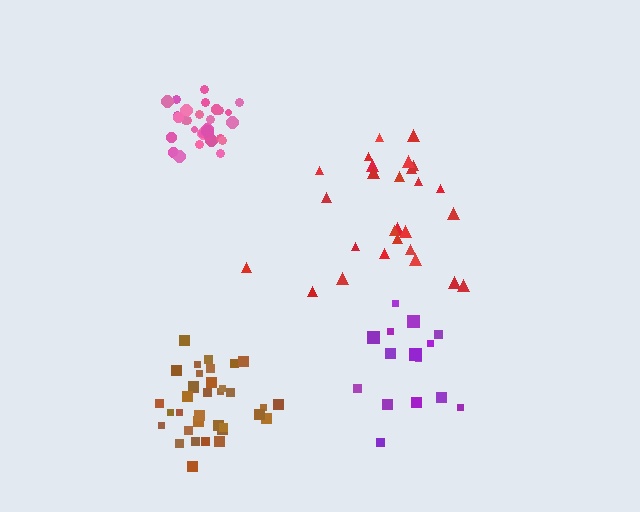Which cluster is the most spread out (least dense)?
Red.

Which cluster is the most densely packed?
Pink.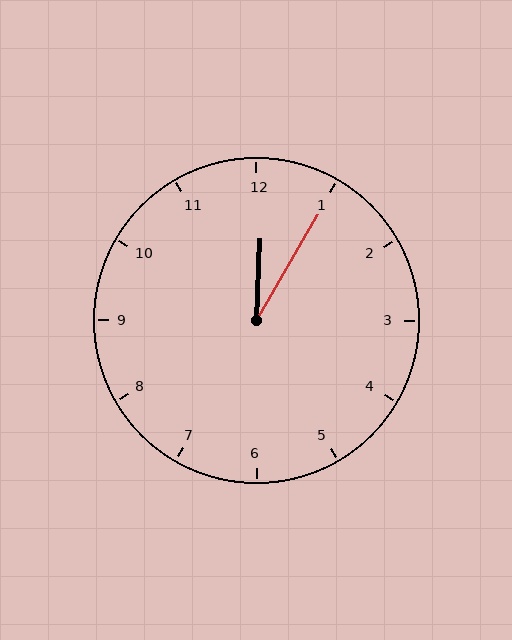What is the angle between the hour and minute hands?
Approximately 28 degrees.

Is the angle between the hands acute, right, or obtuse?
It is acute.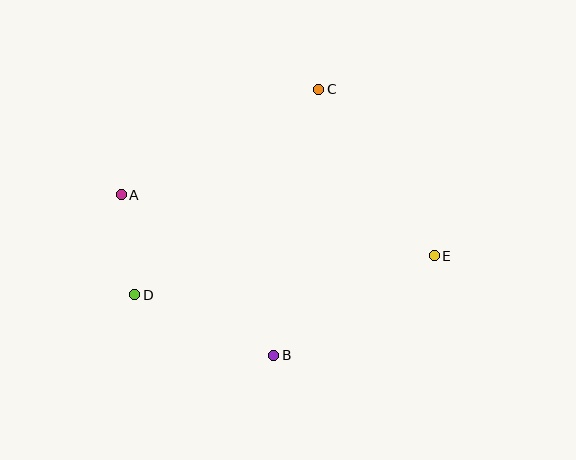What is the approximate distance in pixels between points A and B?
The distance between A and B is approximately 221 pixels.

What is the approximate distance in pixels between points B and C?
The distance between B and C is approximately 270 pixels.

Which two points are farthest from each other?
Points A and E are farthest from each other.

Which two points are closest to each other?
Points A and D are closest to each other.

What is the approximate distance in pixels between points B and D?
The distance between B and D is approximately 152 pixels.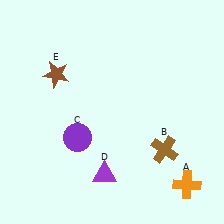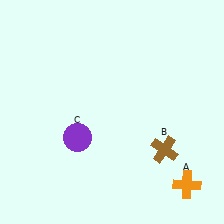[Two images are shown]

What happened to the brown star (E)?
The brown star (E) was removed in Image 2. It was in the top-left area of Image 1.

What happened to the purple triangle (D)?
The purple triangle (D) was removed in Image 2. It was in the bottom-left area of Image 1.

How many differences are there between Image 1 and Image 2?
There are 2 differences between the two images.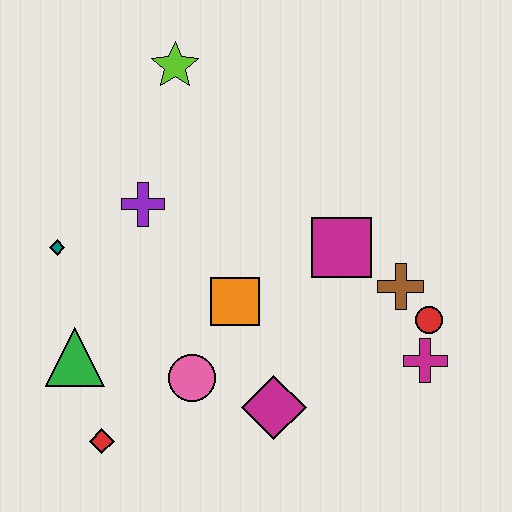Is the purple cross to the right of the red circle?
No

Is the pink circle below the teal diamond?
Yes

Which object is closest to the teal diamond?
The purple cross is closest to the teal diamond.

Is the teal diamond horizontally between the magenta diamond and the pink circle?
No